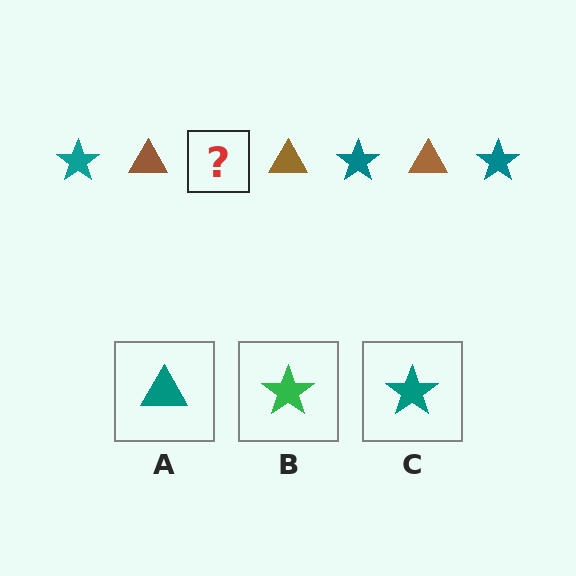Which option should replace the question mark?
Option C.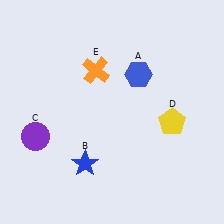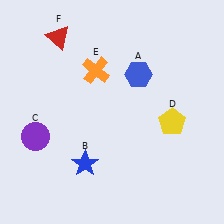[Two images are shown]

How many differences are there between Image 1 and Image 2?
There is 1 difference between the two images.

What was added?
A red triangle (F) was added in Image 2.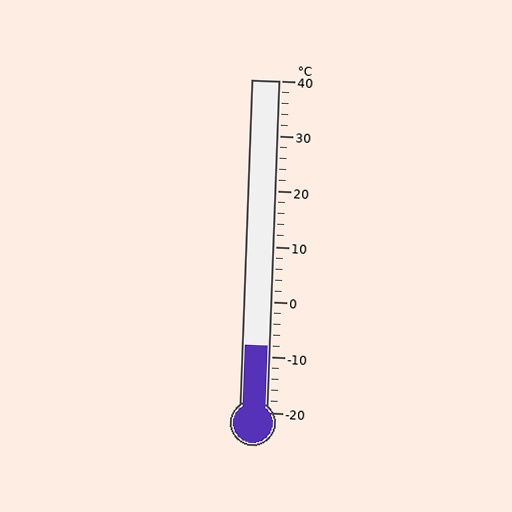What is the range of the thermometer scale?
The thermometer scale ranges from -20°C to 40°C.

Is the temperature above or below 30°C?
The temperature is below 30°C.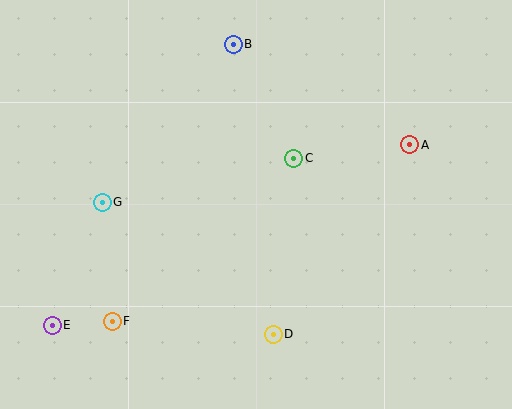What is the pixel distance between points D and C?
The distance between D and C is 177 pixels.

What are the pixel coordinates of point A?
Point A is at (410, 145).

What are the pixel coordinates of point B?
Point B is at (233, 44).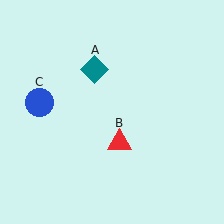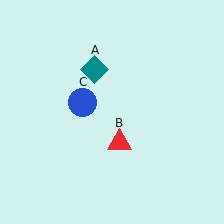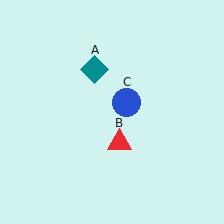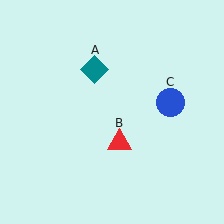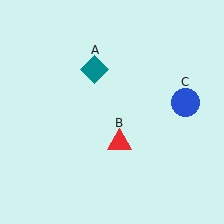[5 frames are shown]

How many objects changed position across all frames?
1 object changed position: blue circle (object C).